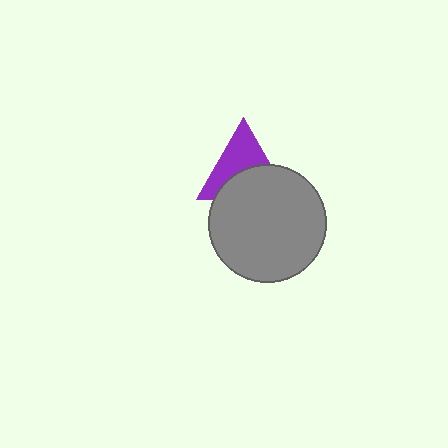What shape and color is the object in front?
The object in front is a gray circle.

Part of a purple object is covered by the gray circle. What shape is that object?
It is a triangle.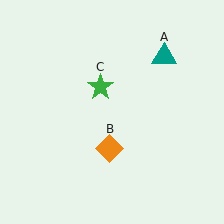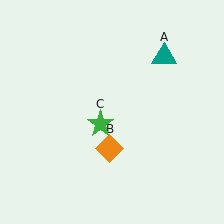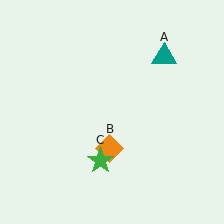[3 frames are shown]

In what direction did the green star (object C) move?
The green star (object C) moved down.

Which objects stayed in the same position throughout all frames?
Teal triangle (object A) and orange diamond (object B) remained stationary.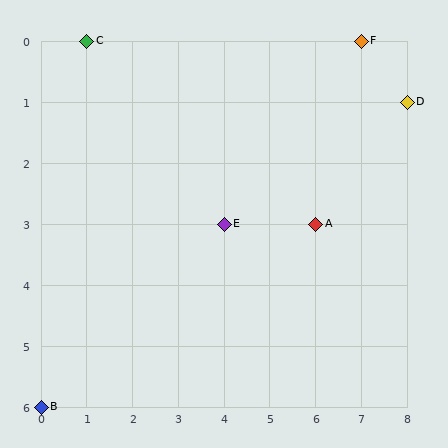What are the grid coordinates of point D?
Point D is at grid coordinates (8, 1).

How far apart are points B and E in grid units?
Points B and E are 4 columns and 3 rows apart (about 5.0 grid units diagonally).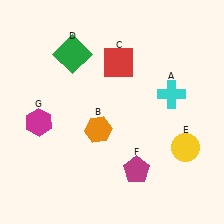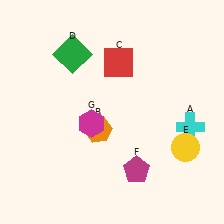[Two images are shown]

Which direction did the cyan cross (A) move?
The cyan cross (A) moved down.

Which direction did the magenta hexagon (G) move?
The magenta hexagon (G) moved right.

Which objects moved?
The objects that moved are: the cyan cross (A), the magenta hexagon (G).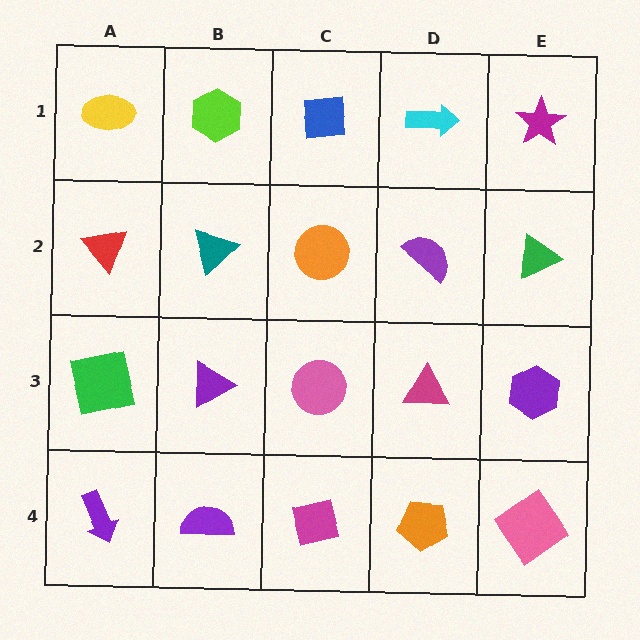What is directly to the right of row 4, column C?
An orange pentagon.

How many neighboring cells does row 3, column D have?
4.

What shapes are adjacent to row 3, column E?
A green triangle (row 2, column E), a pink diamond (row 4, column E), a magenta triangle (row 3, column D).